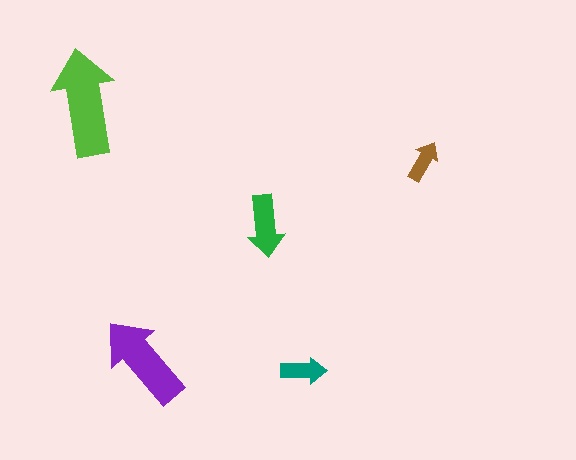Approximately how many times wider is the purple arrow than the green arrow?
About 1.5 times wider.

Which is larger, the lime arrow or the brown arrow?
The lime one.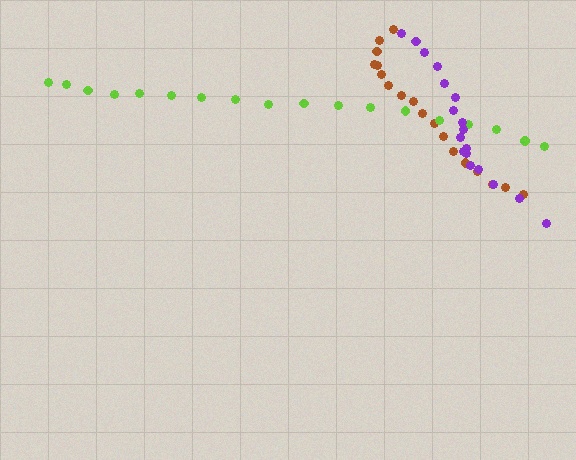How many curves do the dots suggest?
There are 3 distinct paths.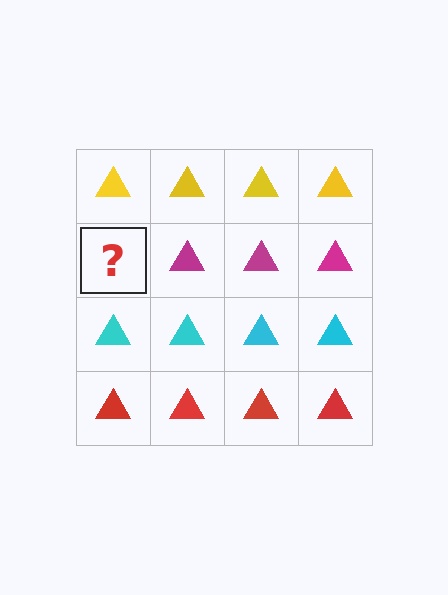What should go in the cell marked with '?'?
The missing cell should contain a magenta triangle.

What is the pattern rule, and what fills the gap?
The rule is that each row has a consistent color. The gap should be filled with a magenta triangle.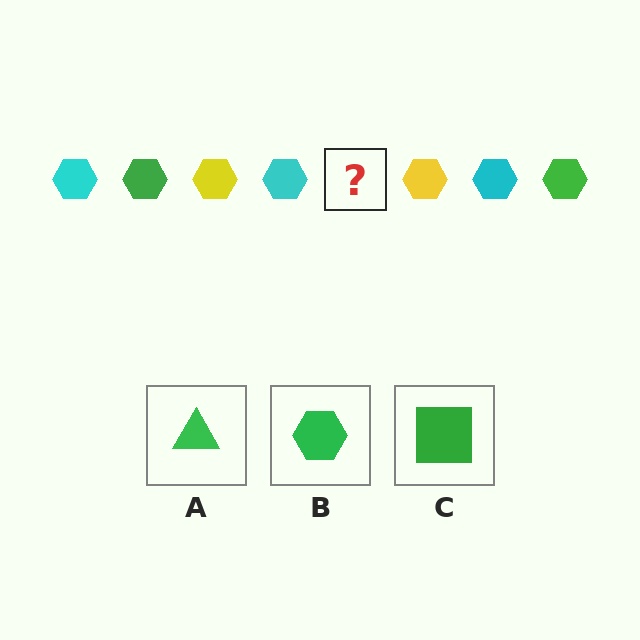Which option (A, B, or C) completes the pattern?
B.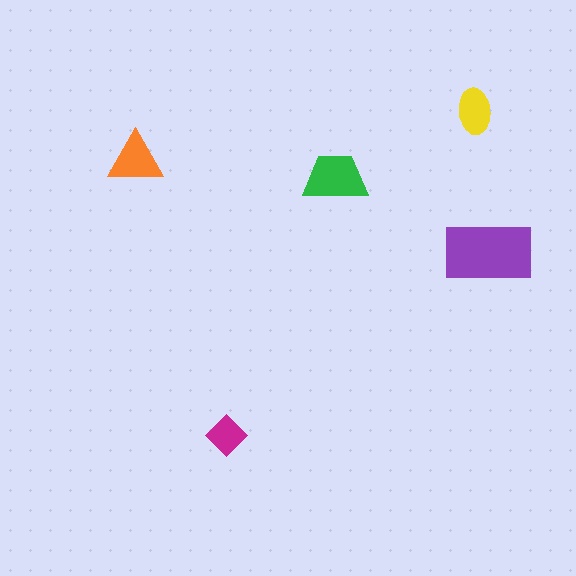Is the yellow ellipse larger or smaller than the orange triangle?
Smaller.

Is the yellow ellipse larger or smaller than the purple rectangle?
Smaller.